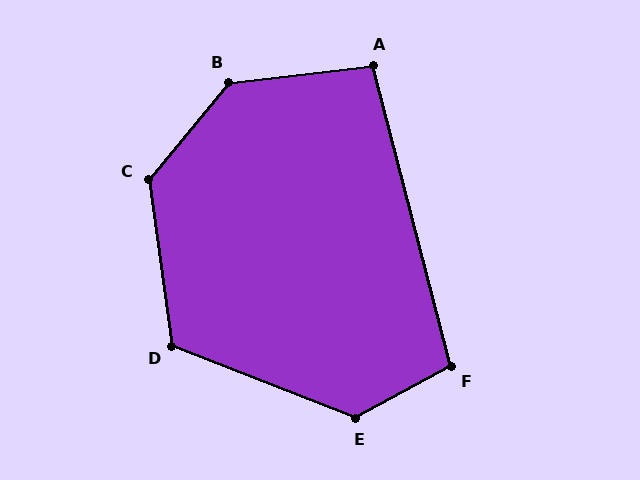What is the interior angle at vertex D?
Approximately 120 degrees (obtuse).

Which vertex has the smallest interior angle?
A, at approximately 98 degrees.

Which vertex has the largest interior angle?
B, at approximately 136 degrees.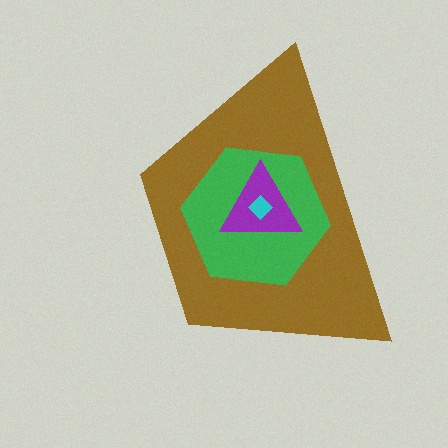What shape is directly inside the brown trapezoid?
The green hexagon.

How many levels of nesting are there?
4.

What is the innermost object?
The cyan diamond.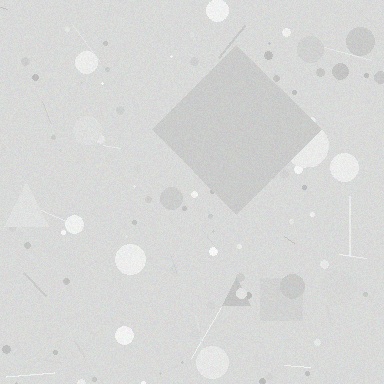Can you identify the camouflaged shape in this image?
The camouflaged shape is a diamond.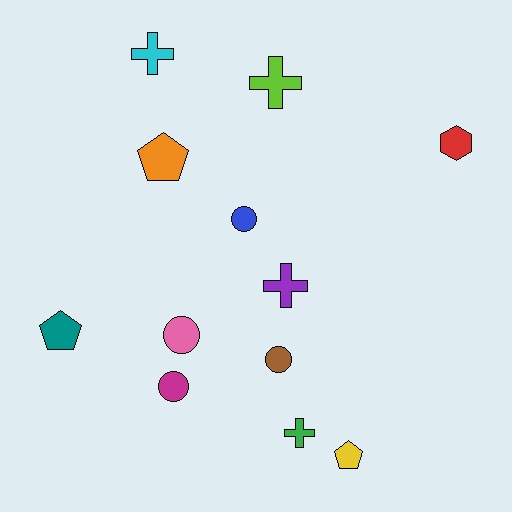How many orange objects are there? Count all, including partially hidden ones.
There is 1 orange object.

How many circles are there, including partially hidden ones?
There are 4 circles.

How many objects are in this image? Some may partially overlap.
There are 12 objects.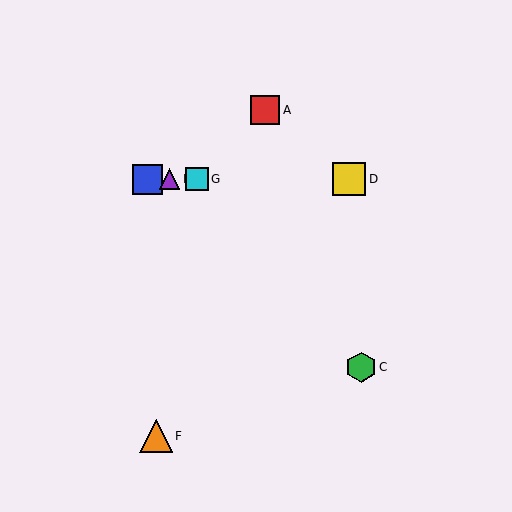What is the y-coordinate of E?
Object E is at y≈179.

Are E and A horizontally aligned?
No, E is at y≈179 and A is at y≈110.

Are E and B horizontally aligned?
Yes, both are at y≈179.